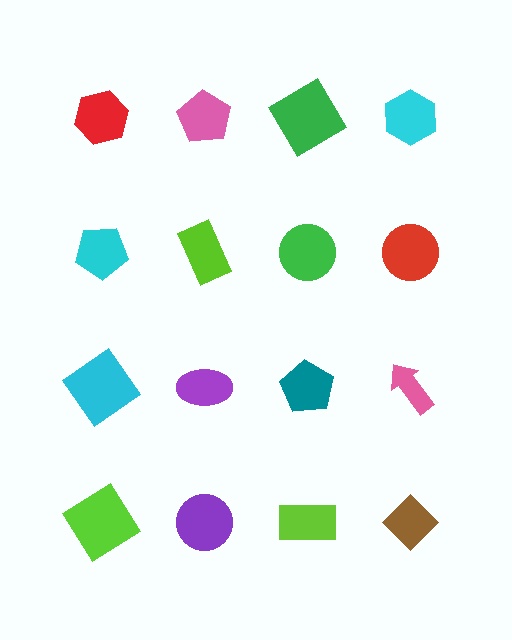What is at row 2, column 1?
A cyan pentagon.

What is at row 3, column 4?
A pink arrow.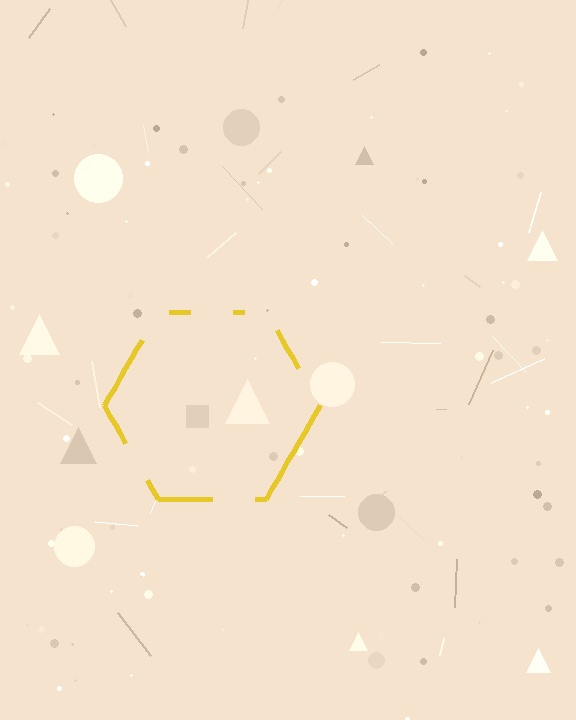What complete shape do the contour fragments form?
The contour fragments form a hexagon.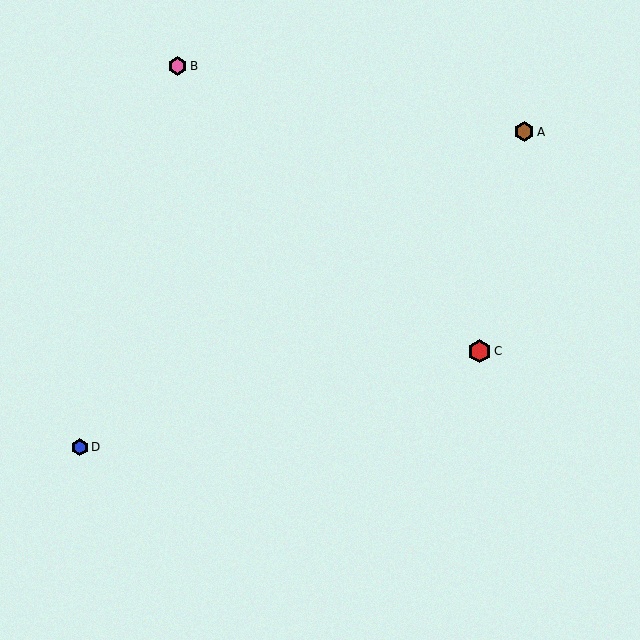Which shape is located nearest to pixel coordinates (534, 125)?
The brown hexagon (labeled A) at (524, 132) is nearest to that location.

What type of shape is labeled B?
Shape B is a pink hexagon.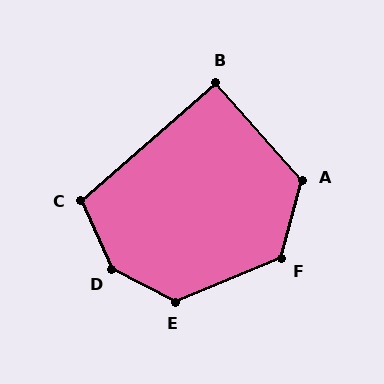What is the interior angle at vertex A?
Approximately 123 degrees (obtuse).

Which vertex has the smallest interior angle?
B, at approximately 91 degrees.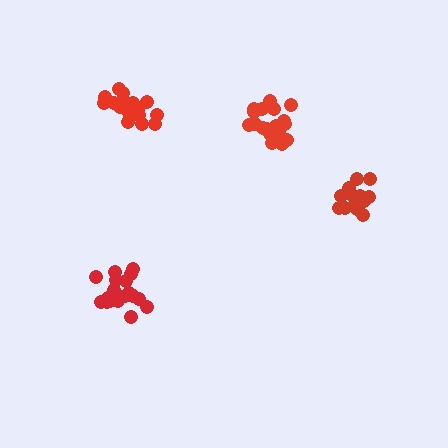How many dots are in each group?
Group 1: 19 dots, Group 2: 20 dots, Group 3: 21 dots, Group 4: 16 dots (76 total).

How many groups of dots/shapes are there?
There are 4 groups.